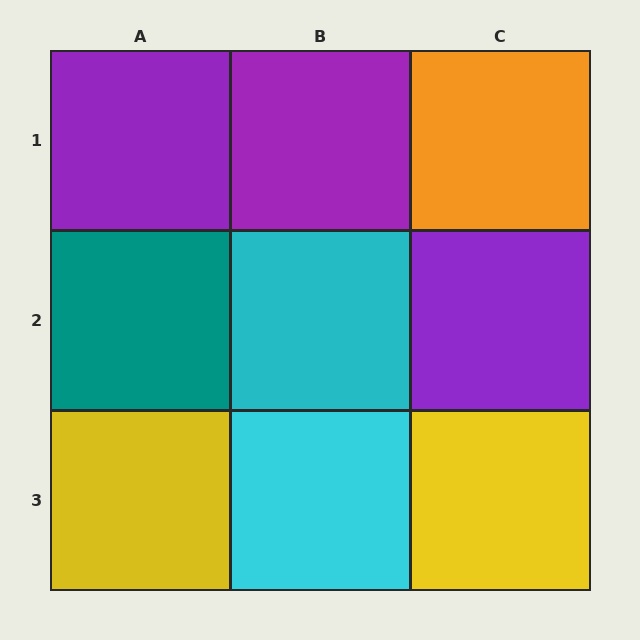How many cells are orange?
1 cell is orange.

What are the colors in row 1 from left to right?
Purple, purple, orange.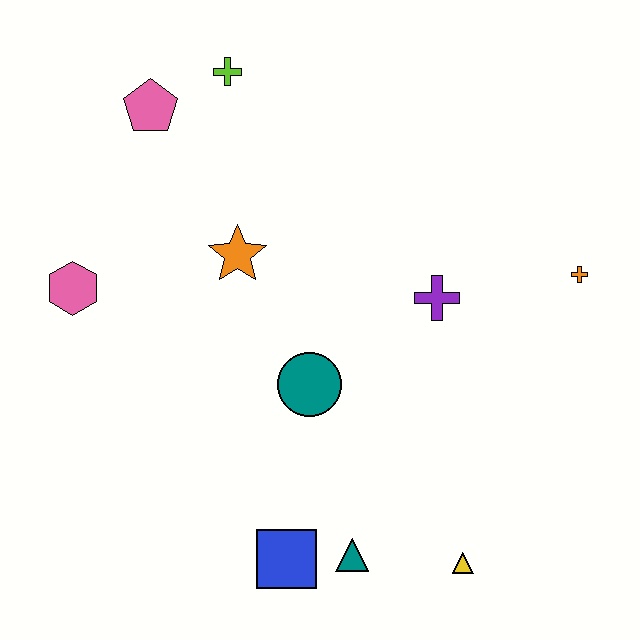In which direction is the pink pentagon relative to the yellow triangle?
The pink pentagon is above the yellow triangle.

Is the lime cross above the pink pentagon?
Yes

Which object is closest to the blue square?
The teal triangle is closest to the blue square.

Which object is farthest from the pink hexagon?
The orange cross is farthest from the pink hexagon.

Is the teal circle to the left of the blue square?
No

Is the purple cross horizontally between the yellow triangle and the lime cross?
Yes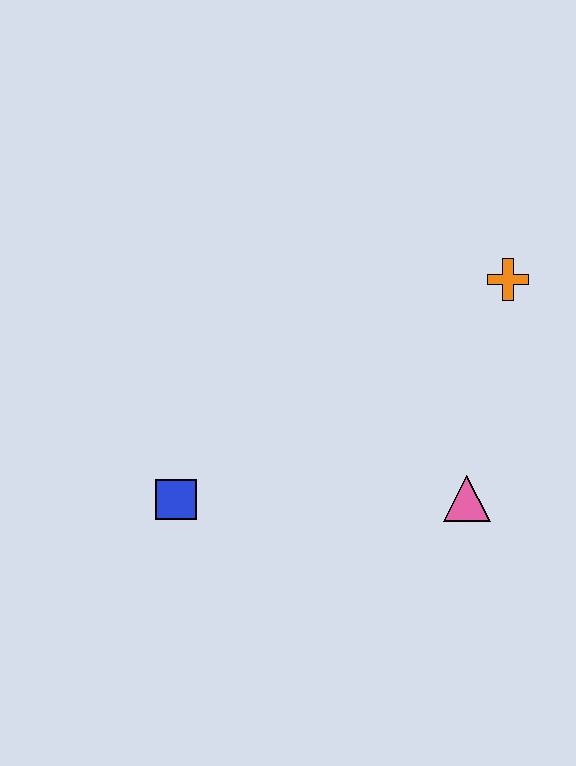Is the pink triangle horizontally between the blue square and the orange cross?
Yes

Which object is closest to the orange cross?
The pink triangle is closest to the orange cross.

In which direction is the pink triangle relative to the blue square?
The pink triangle is to the right of the blue square.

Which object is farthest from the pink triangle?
The blue square is farthest from the pink triangle.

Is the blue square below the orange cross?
Yes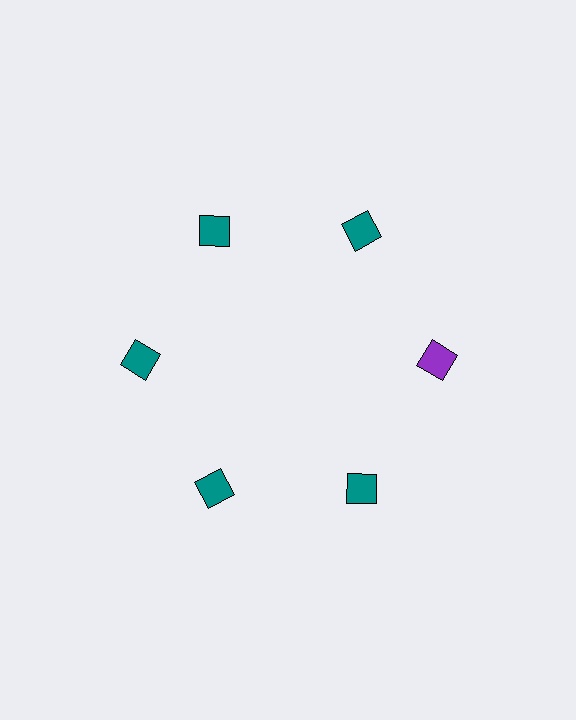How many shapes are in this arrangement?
There are 6 shapes arranged in a ring pattern.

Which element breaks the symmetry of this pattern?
The purple square at roughly the 3 o'clock position breaks the symmetry. All other shapes are teal squares.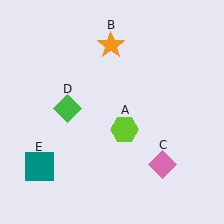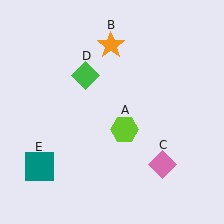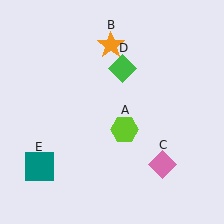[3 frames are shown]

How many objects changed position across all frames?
1 object changed position: green diamond (object D).